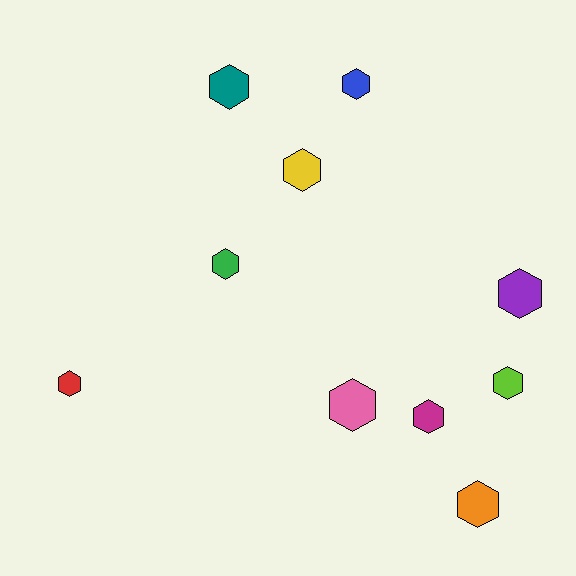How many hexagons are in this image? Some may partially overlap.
There are 10 hexagons.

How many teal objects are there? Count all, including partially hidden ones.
There is 1 teal object.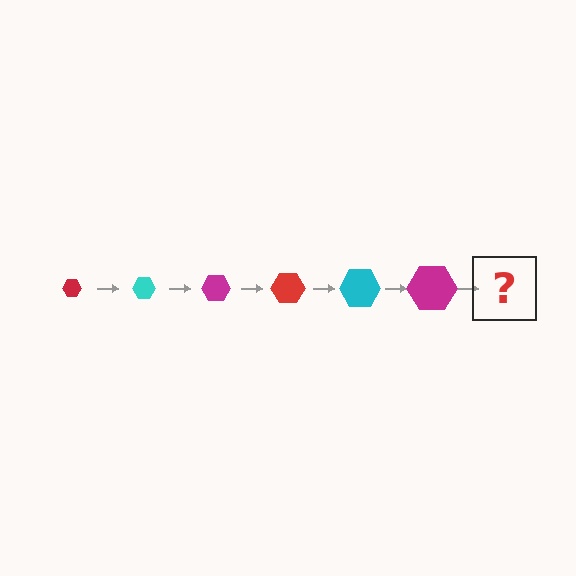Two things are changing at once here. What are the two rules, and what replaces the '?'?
The two rules are that the hexagon grows larger each step and the color cycles through red, cyan, and magenta. The '?' should be a red hexagon, larger than the previous one.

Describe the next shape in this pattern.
It should be a red hexagon, larger than the previous one.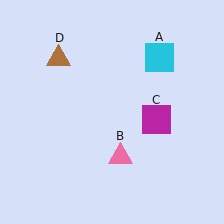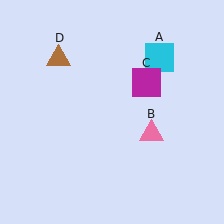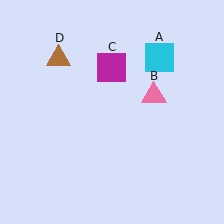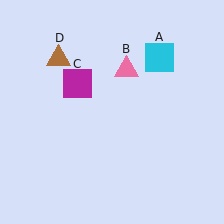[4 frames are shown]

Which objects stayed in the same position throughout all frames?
Cyan square (object A) and brown triangle (object D) remained stationary.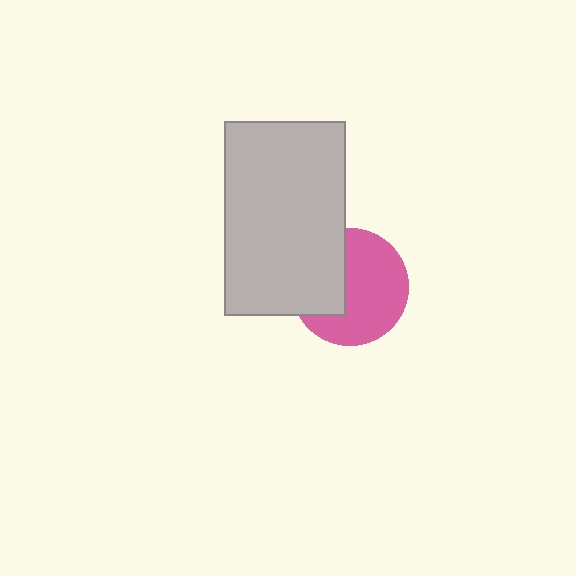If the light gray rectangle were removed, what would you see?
You would see the complete pink circle.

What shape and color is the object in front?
The object in front is a light gray rectangle.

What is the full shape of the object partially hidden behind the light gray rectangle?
The partially hidden object is a pink circle.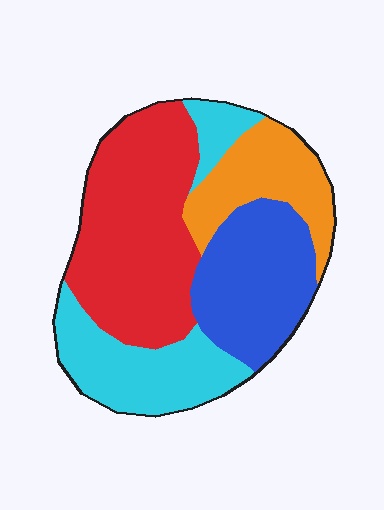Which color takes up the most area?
Red, at roughly 35%.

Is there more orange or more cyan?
Cyan.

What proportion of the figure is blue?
Blue covers roughly 25% of the figure.